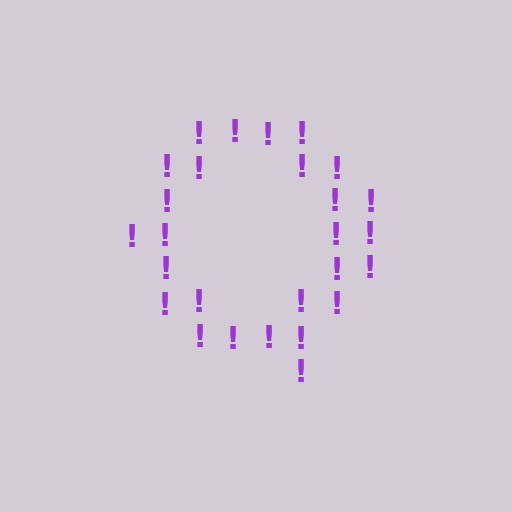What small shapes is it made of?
It is made of small exclamation marks.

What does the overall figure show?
The overall figure shows the letter Q.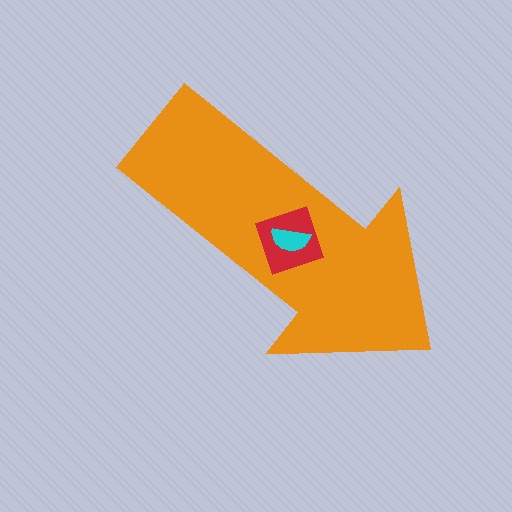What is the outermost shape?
The orange arrow.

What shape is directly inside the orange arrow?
The red square.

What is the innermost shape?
The cyan semicircle.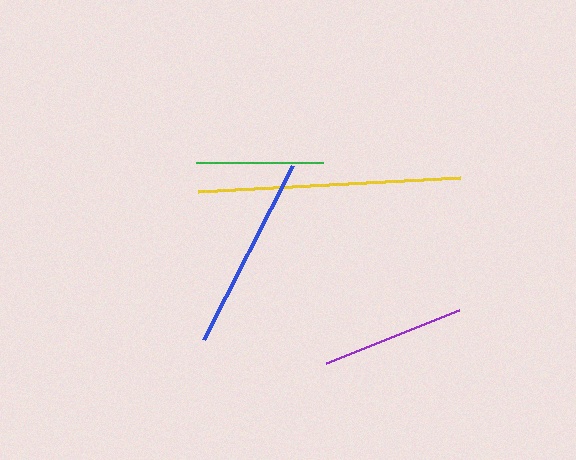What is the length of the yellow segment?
The yellow segment is approximately 262 pixels long.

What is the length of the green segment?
The green segment is approximately 128 pixels long.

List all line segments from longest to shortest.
From longest to shortest: yellow, blue, purple, green.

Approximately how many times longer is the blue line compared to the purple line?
The blue line is approximately 1.4 times the length of the purple line.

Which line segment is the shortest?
The green line is the shortest at approximately 128 pixels.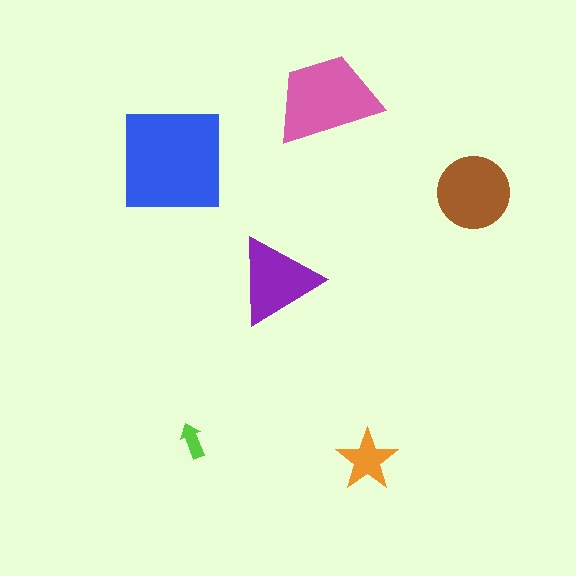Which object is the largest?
The blue square.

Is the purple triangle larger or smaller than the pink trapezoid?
Smaller.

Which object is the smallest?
The lime arrow.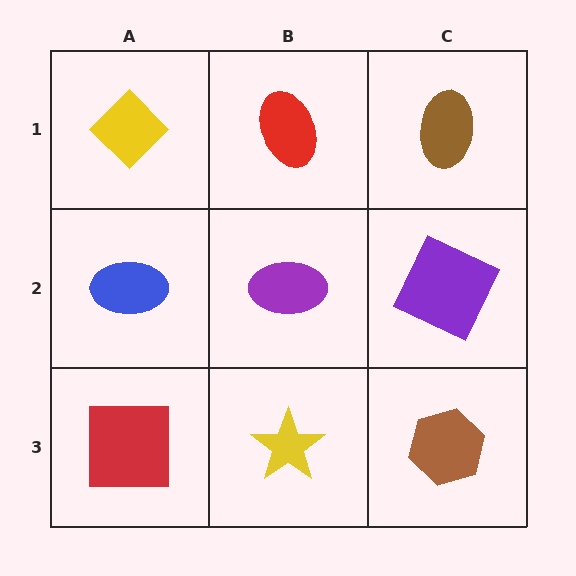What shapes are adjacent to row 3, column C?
A purple square (row 2, column C), a yellow star (row 3, column B).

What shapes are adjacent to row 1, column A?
A blue ellipse (row 2, column A), a red ellipse (row 1, column B).